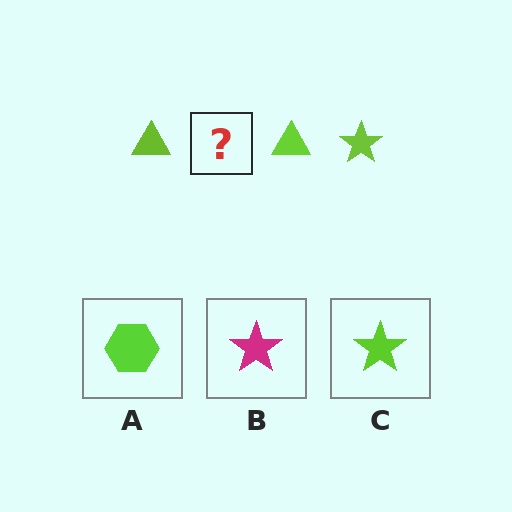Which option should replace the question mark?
Option C.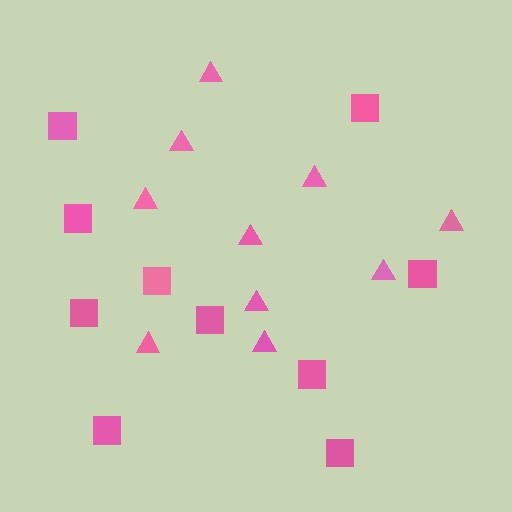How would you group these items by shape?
There are 2 groups: one group of squares (10) and one group of triangles (10).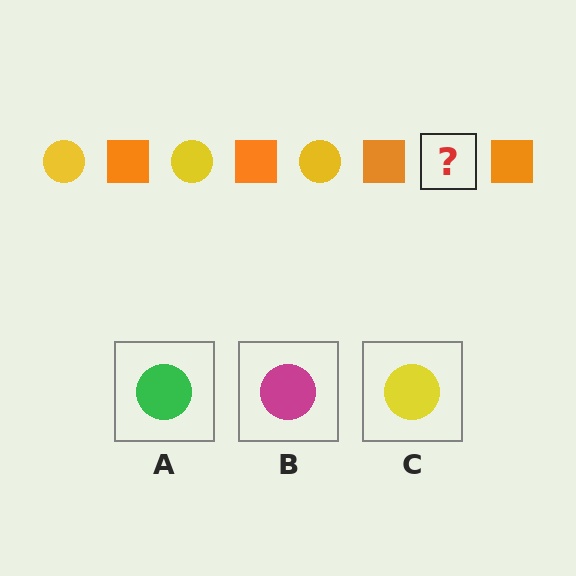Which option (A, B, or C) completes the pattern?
C.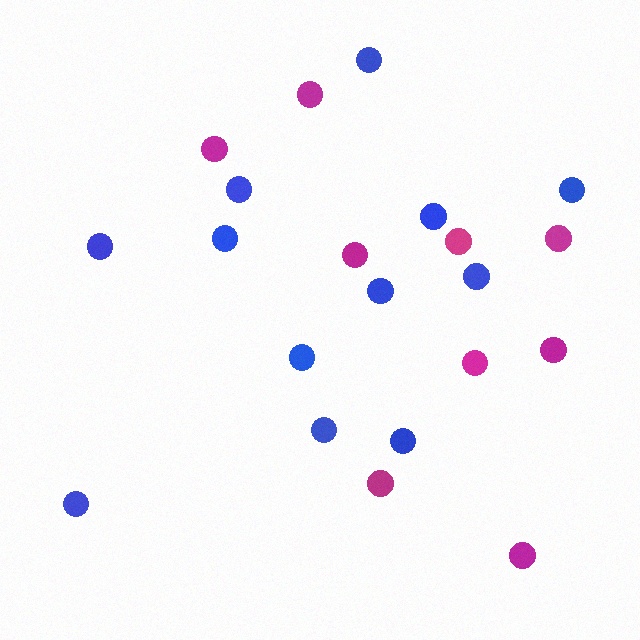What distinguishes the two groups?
There are 2 groups: one group of blue circles (12) and one group of magenta circles (9).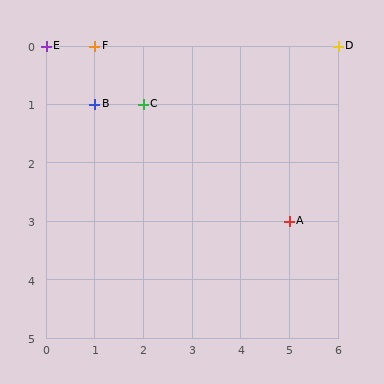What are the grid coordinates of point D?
Point D is at grid coordinates (6, 0).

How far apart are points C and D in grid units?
Points C and D are 4 columns and 1 row apart (about 4.1 grid units diagonally).